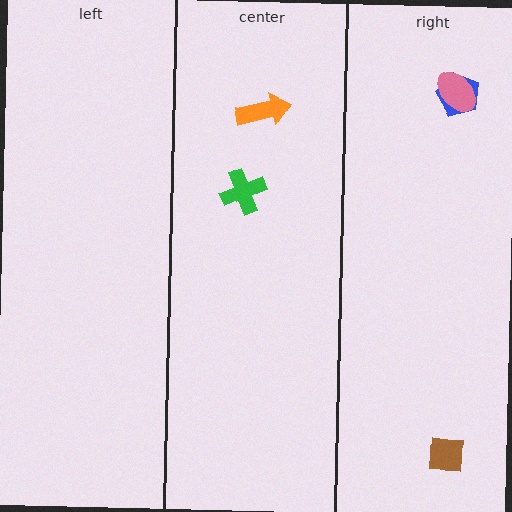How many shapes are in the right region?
3.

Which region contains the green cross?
The center region.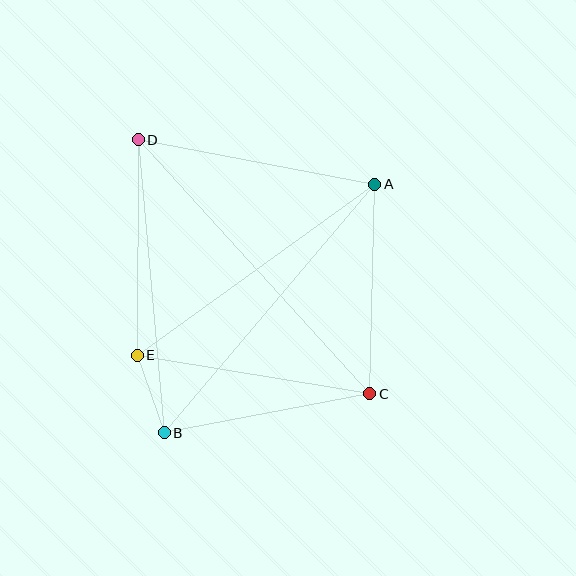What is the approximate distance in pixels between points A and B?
The distance between A and B is approximately 326 pixels.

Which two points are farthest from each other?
Points C and D are farthest from each other.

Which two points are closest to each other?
Points B and E are closest to each other.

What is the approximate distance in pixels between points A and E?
The distance between A and E is approximately 293 pixels.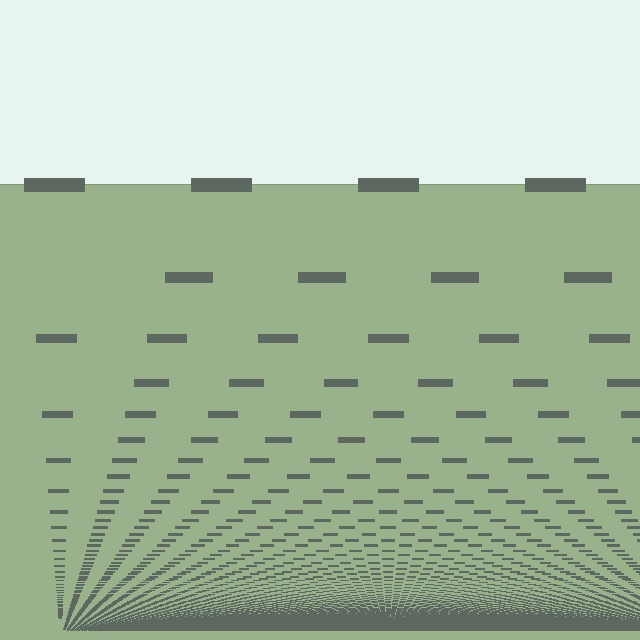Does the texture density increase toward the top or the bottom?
Density increases toward the bottom.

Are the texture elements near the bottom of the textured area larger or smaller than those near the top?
Smaller. The gradient is inverted — elements near the bottom are smaller and denser.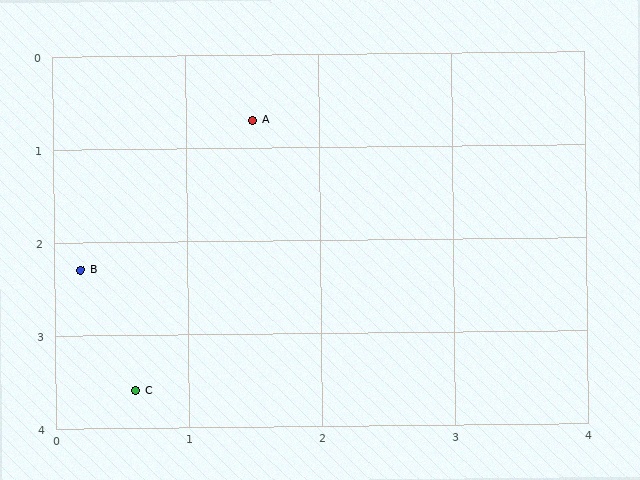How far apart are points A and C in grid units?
Points A and C are about 3.0 grid units apart.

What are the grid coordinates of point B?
Point B is at approximately (0.2, 2.3).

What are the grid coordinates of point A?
Point A is at approximately (1.5, 0.7).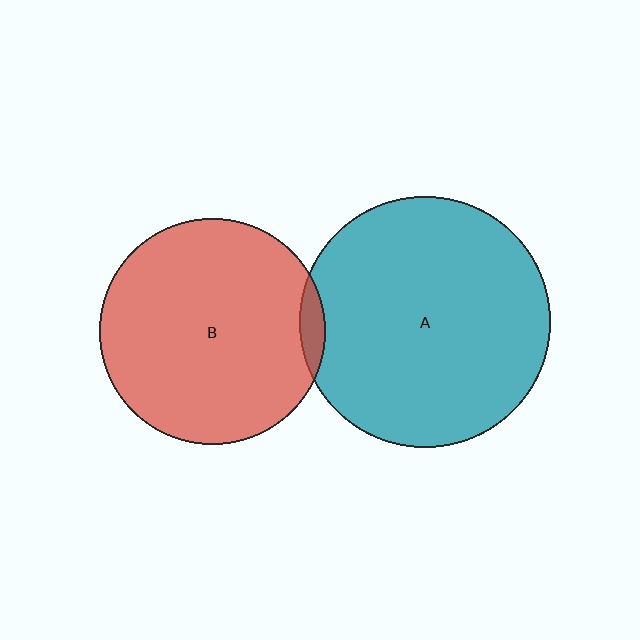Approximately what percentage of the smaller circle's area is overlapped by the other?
Approximately 5%.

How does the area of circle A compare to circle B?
Approximately 1.2 times.